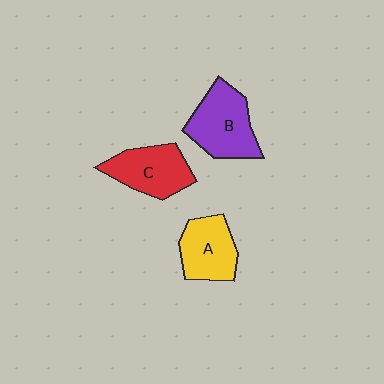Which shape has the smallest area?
Shape A (yellow).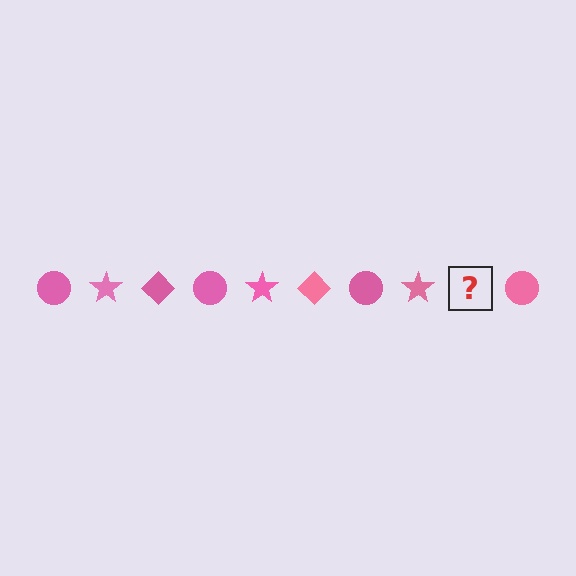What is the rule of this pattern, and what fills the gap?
The rule is that the pattern cycles through circle, star, diamond shapes in pink. The gap should be filled with a pink diamond.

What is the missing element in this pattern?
The missing element is a pink diamond.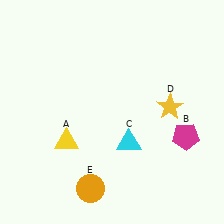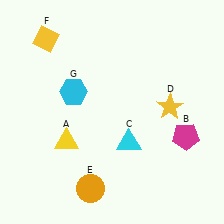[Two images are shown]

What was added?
A yellow diamond (F), a cyan hexagon (G) were added in Image 2.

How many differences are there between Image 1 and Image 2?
There are 2 differences between the two images.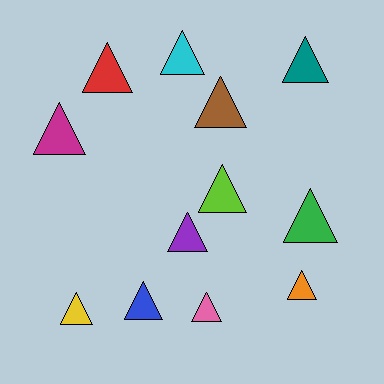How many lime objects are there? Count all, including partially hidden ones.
There is 1 lime object.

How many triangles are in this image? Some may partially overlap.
There are 12 triangles.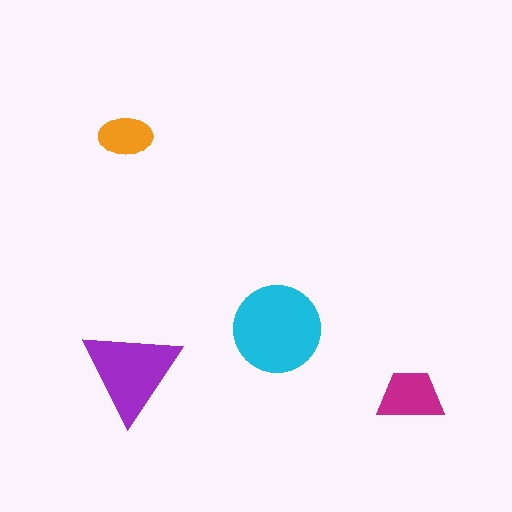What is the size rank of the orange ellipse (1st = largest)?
4th.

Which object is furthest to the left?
The orange ellipse is leftmost.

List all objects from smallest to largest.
The orange ellipse, the magenta trapezoid, the purple triangle, the cyan circle.